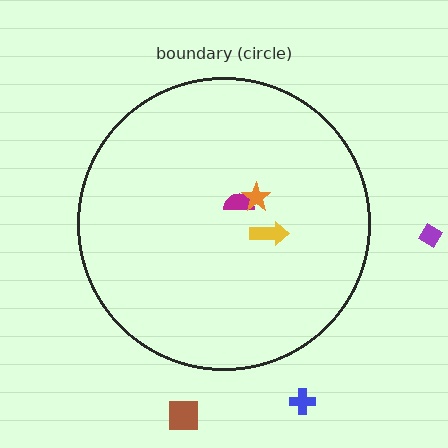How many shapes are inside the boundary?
3 inside, 3 outside.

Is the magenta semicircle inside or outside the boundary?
Inside.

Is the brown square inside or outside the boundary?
Outside.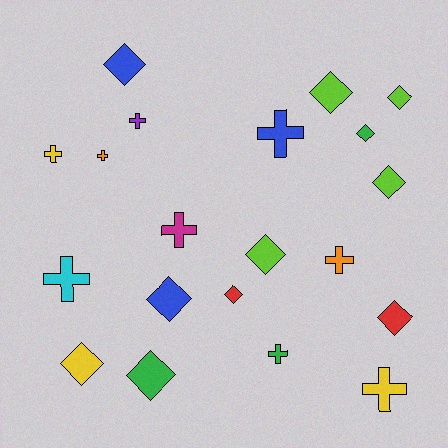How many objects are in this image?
There are 20 objects.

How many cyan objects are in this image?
There is 1 cyan object.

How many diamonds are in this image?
There are 11 diamonds.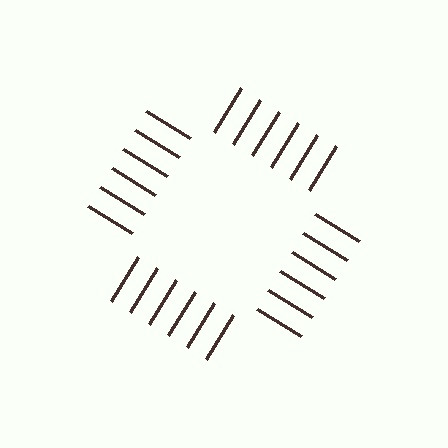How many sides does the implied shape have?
4 sides — the line-ends trace a square.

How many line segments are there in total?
24 — 6 along each of the 4 edges.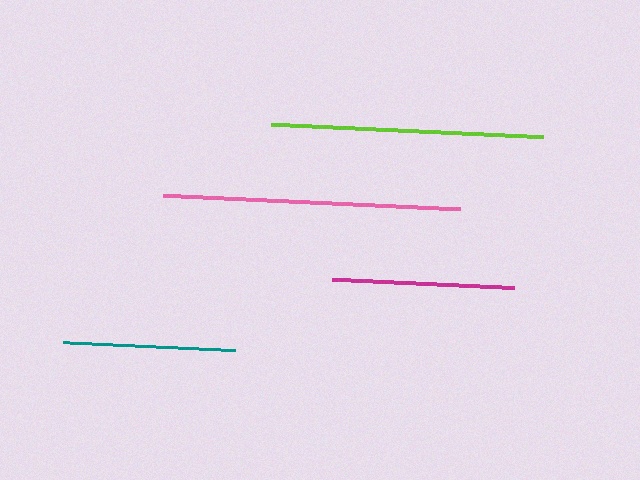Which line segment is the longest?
The pink line is the longest at approximately 296 pixels.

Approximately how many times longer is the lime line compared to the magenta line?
The lime line is approximately 1.5 times the length of the magenta line.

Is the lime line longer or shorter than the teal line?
The lime line is longer than the teal line.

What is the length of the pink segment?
The pink segment is approximately 296 pixels long.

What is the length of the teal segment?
The teal segment is approximately 172 pixels long.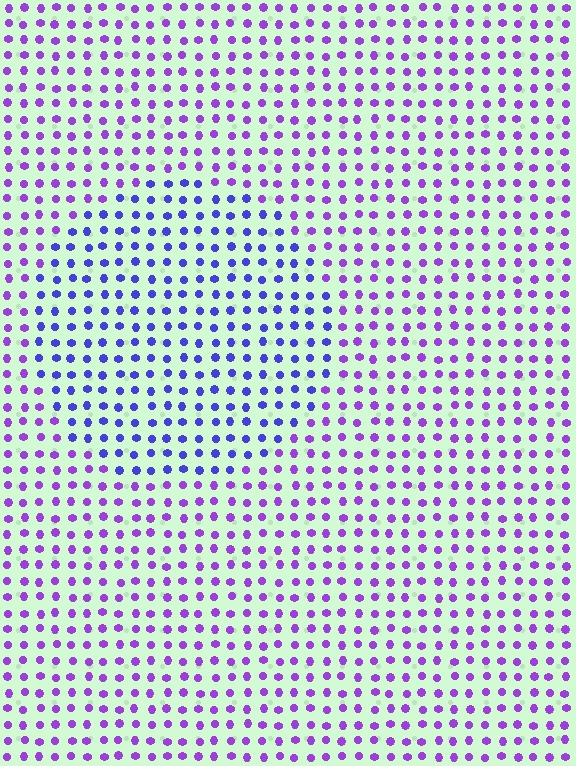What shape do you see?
I see a circle.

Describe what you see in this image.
The image is filled with small purple elements in a uniform arrangement. A circle-shaped region is visible where the elements are tinted to a slightly different hue, forming a subtle color boundary.